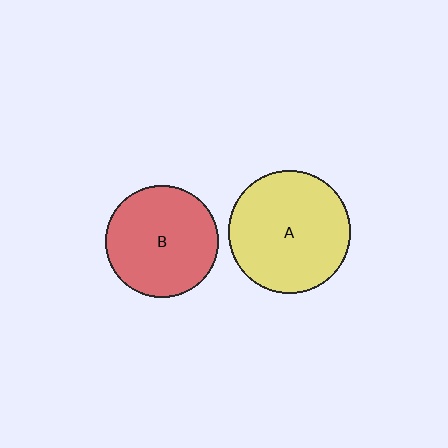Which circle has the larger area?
Circle A (yellow).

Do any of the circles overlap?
No, none of the circles overlap.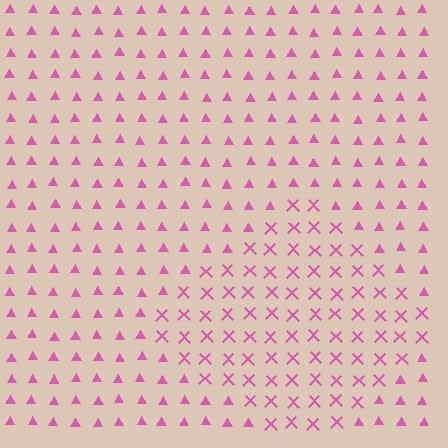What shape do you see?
I see a diamond.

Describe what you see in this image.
The image is filled with small pink elements arranged in a uniform grid. A diamond-shaped region contains X marks, while the surrounding area contains triangles. The boundary is defined purely by the change in element shape.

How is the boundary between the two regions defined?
The boundary is defined by a change in element shape: X marks inside vs. triangles outside. All elements share the same color and spacing.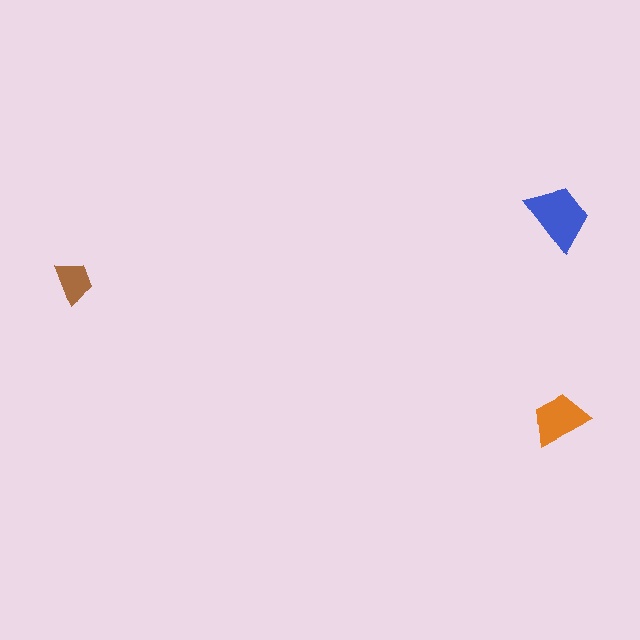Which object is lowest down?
The orange trapezoid is bottommost.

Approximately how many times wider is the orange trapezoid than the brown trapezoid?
About 1.5 times wider.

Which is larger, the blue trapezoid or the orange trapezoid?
The blue one.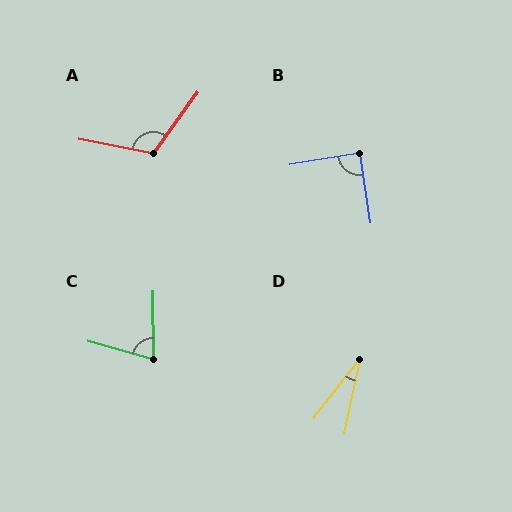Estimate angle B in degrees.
Approximately 89 degrees.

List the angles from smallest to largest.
D (27°), C (74°), B (89°), A (115°).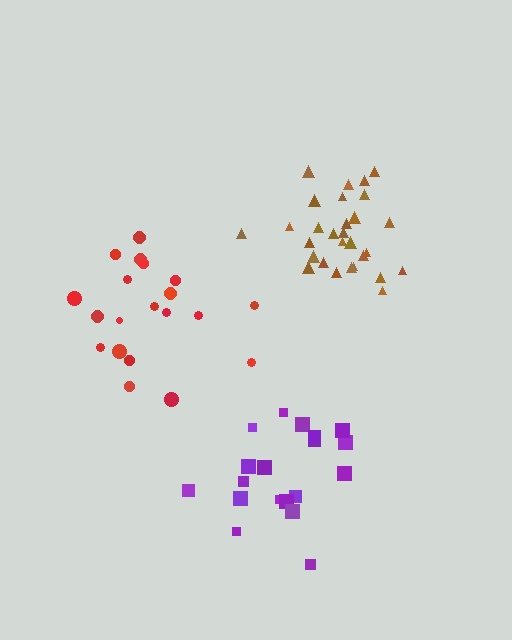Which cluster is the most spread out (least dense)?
Red.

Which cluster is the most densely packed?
Brown.